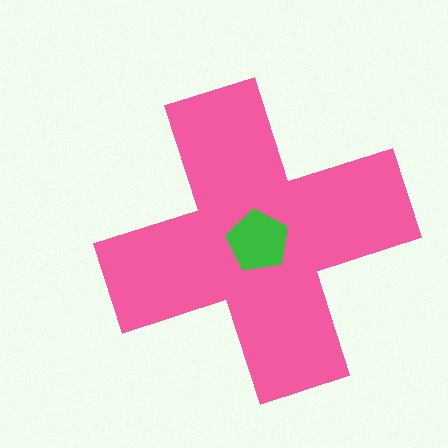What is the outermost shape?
The pink cross.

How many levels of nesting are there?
2.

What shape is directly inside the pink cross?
The green pentagon.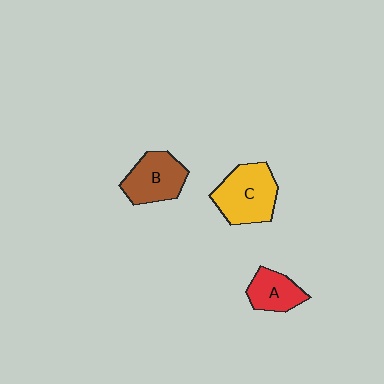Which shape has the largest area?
Shape C (yellow).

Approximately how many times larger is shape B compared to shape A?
Approximately 1.3 times.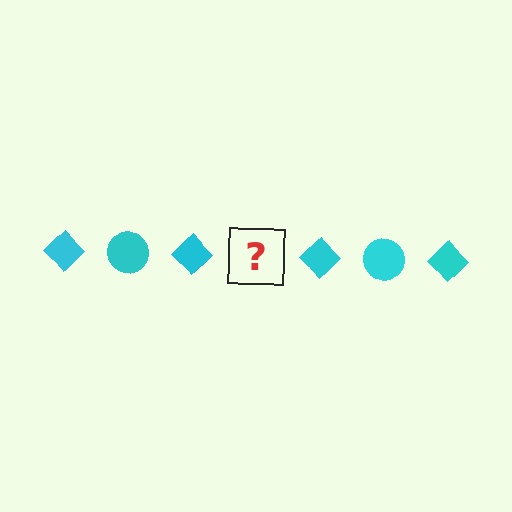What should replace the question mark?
The question mark should be replaced with a cyan circle.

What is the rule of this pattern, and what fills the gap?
The rule is that the pattern cycles through diamond, circle shapes in cyan. The gap should be filled with a cyan circle.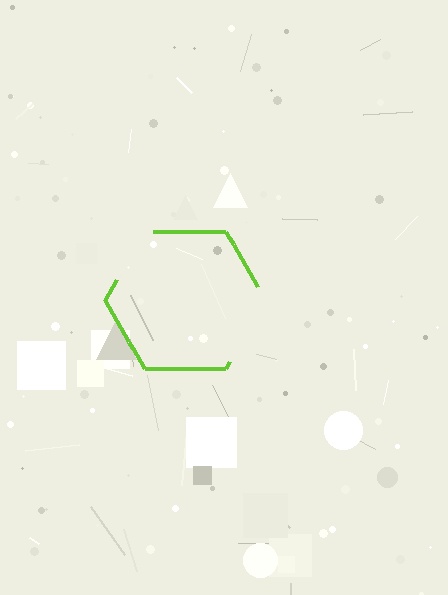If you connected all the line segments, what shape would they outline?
They would outline a hexagon.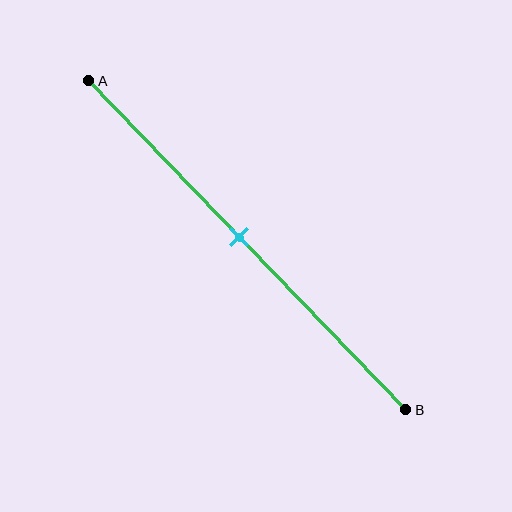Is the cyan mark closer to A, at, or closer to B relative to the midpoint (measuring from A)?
The cyan mark is approximately at the midpoint of segment AB.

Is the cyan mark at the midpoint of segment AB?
Yes, the mark is approximately at the midpoint.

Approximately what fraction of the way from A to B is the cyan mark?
The cyan mark is approximately 45% of the way from A to B.